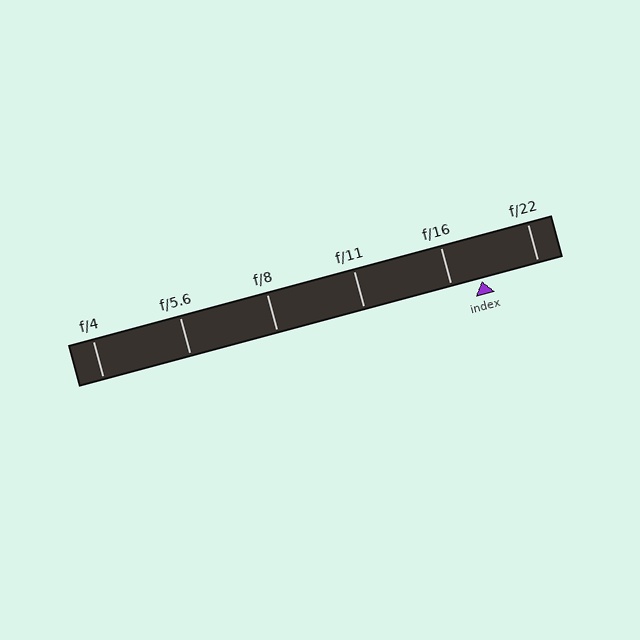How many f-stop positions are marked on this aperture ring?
There are 6 f-stop positions marked.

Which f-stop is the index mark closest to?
The index mark is closest to f/16.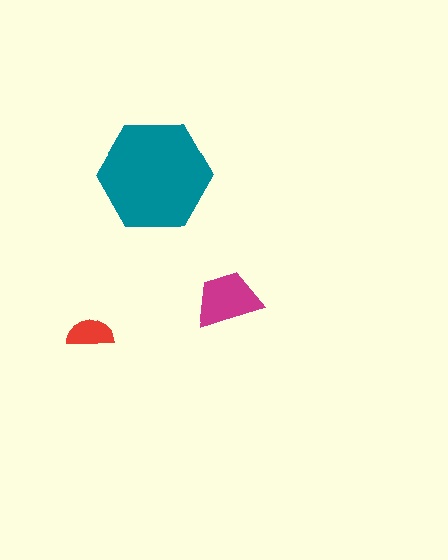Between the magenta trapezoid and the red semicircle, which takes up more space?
The magenta trapezoid.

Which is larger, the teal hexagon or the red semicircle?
The teal hexagon.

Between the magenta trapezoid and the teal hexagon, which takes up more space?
The teal hexagon.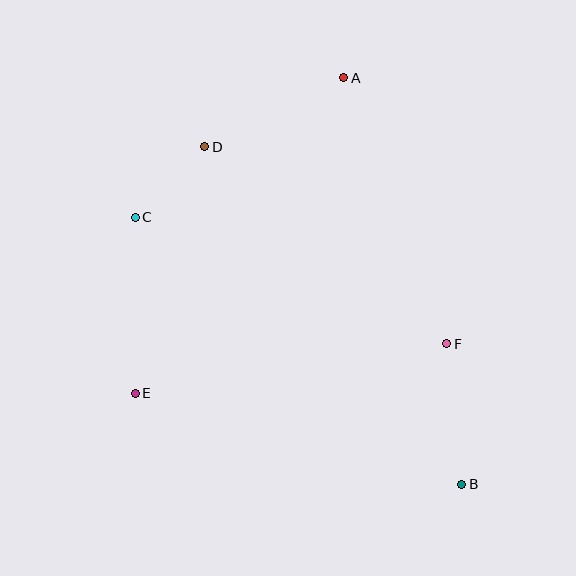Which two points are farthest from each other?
Points B and D are farthest from each other.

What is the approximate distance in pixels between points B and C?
The distance between B and C is approximately 421 pixels.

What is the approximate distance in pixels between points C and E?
The distance between C and E is approximately 176 pixels.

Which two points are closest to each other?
Points C and D are closest to each other.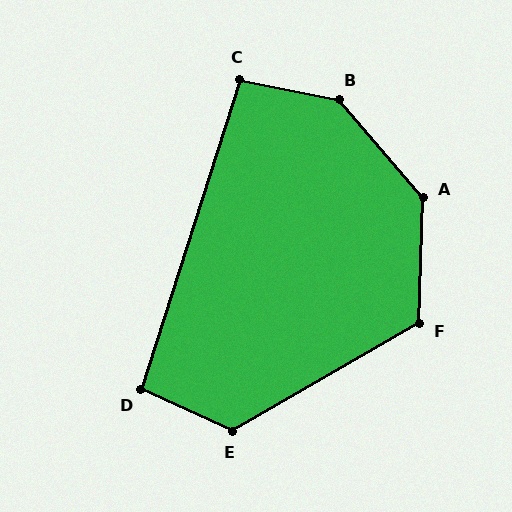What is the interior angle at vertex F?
Approximately 122 degrees (obtuse).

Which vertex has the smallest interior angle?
C, at approximately 96 degrees.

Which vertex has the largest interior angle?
B, at approximately 142 degrees.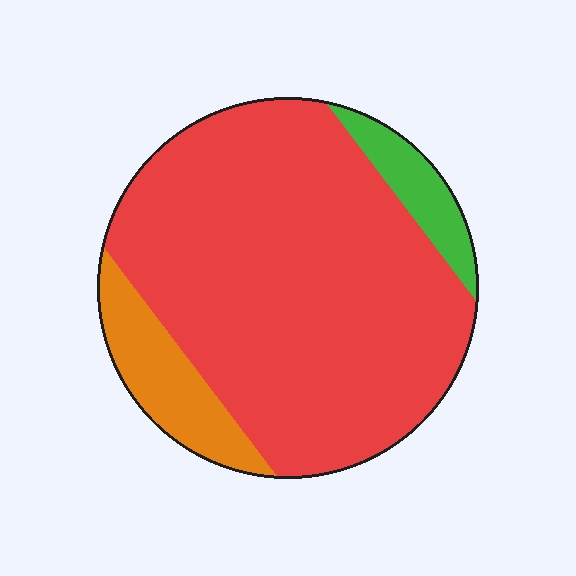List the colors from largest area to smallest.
From largest to smallest: red, orange, green.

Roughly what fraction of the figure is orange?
Orange takes up about one eighth (1/8) of the figure.